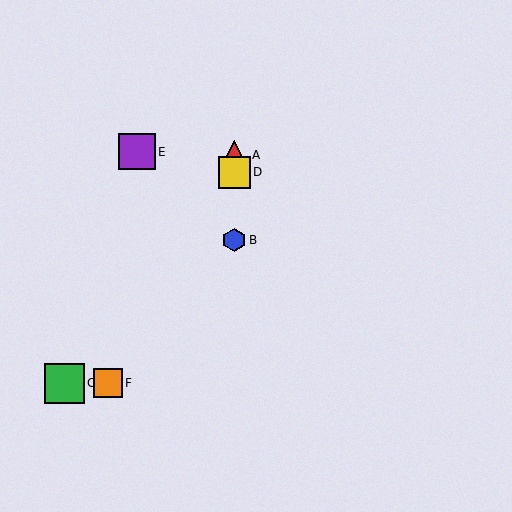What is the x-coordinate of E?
Object E is at x≈137.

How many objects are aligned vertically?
3 objects (A, B, D) are aligned vertically.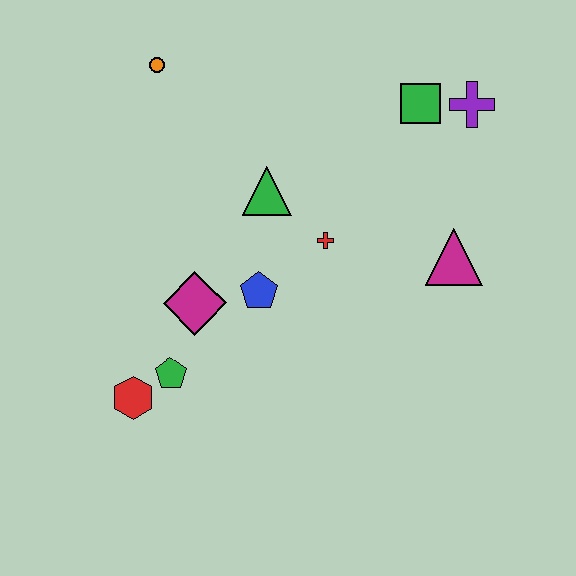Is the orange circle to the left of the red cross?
Yes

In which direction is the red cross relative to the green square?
The red cross is below the green square.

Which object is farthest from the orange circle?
The magenta triangle is farthest from the orange circle.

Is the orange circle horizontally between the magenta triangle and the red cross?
No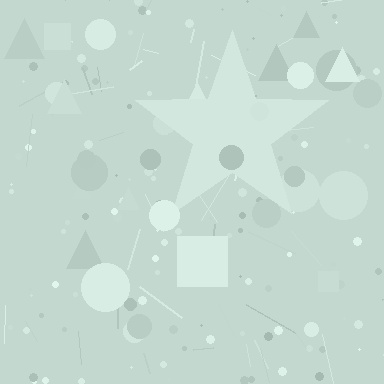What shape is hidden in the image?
A star is hidden in the image.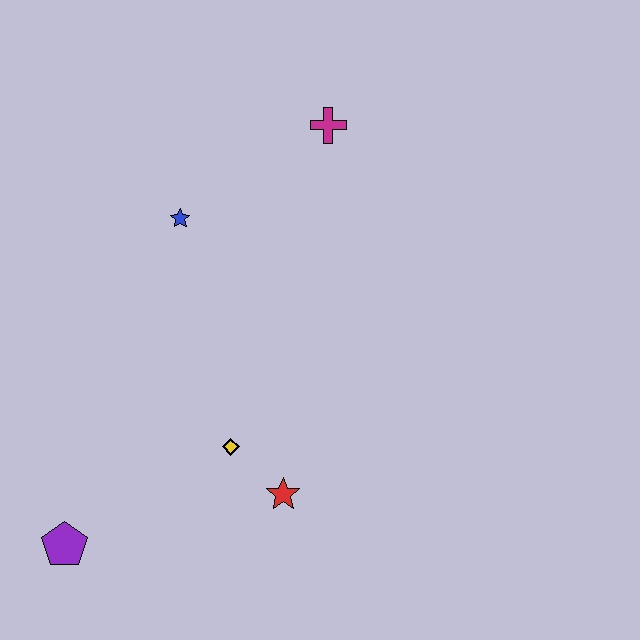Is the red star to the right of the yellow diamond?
Yes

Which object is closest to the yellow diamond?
The red star is closest to the yellow diamond.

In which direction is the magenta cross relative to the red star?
The magenta cross is above the red star.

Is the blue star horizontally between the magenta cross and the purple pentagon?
Yes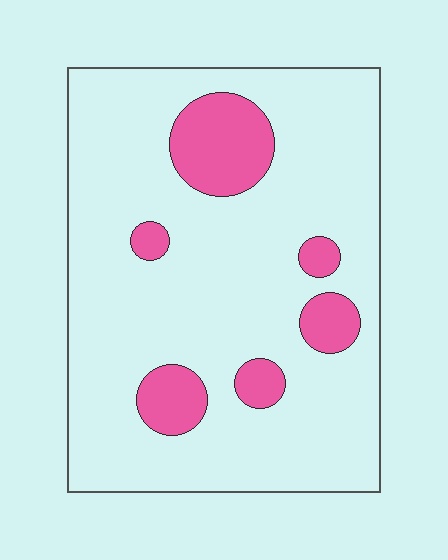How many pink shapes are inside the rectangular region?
6.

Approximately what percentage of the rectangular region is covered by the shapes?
Approximately 15%.